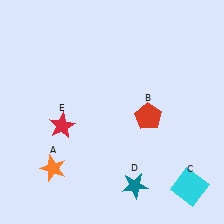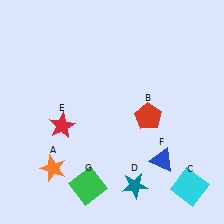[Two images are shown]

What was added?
A blue triangle (F), a green square (G) were added in Image 2.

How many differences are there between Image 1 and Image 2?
There are 2 differences between the two images.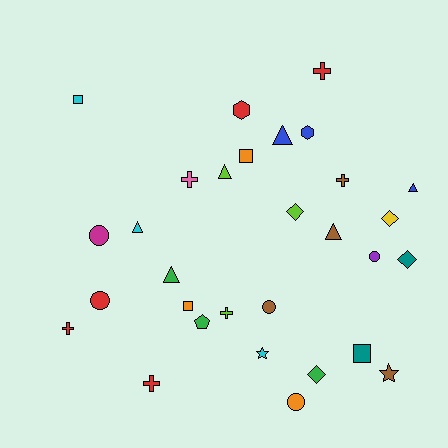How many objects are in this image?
There are 30 objects.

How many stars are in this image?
There are 2 stars.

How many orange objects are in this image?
There are 3 orange objects.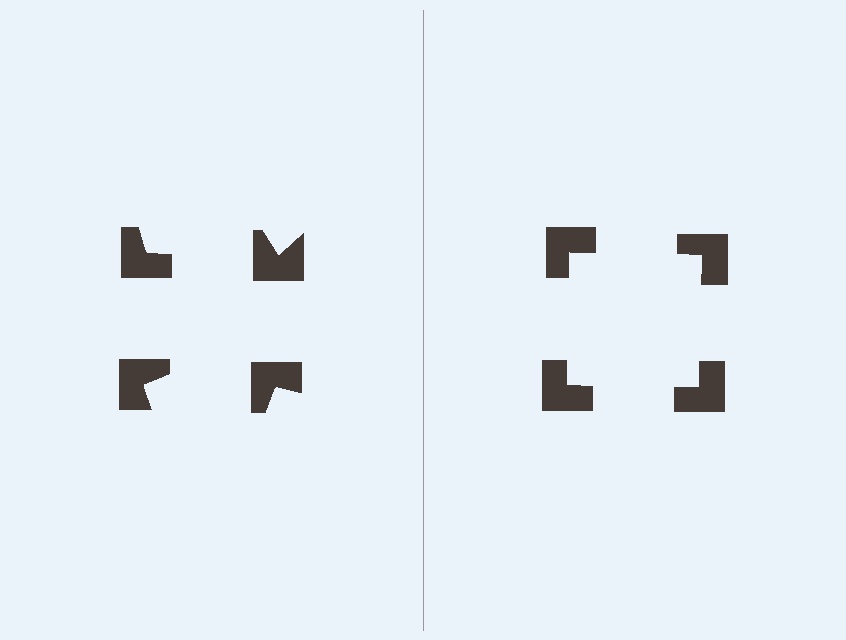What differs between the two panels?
The notched squares are positioned identically on both sides; only the wedge orientations differ. On the right they align to a square; on the left they are misaligned.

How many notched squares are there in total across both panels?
8 — 4 on each side.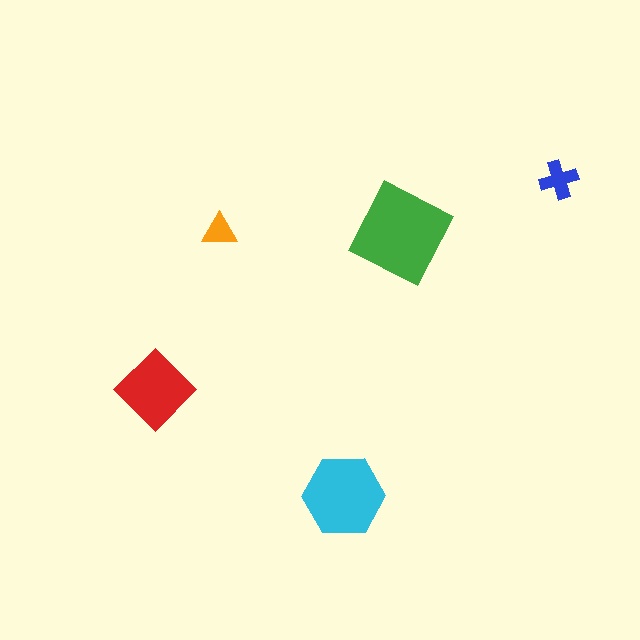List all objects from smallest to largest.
The orange triangle, the blue cross, the red diamond, the cyan hexagon, the green square.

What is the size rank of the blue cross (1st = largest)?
4th.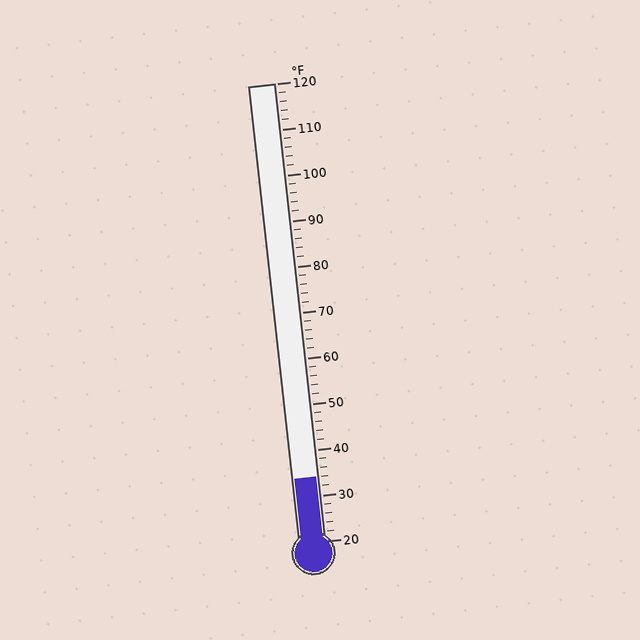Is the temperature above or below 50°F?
The temperature is below 50°F.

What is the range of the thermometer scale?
The thermometer scale ranges from 20°F to 120°F.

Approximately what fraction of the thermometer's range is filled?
The thermometer is filled to approximately 15% of its range.